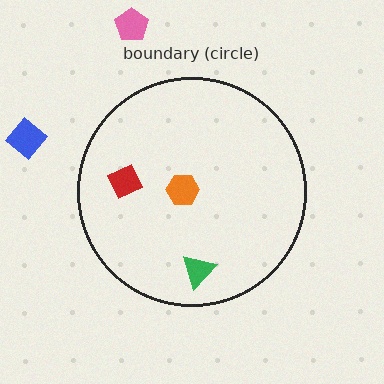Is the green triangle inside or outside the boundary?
Inside.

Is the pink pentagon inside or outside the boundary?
Outside.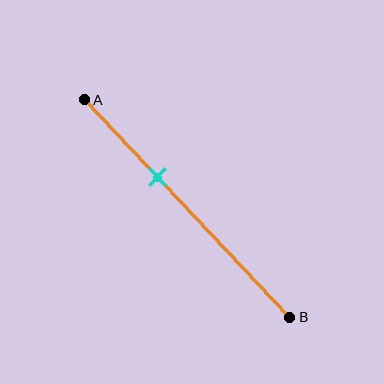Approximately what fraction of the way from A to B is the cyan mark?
The cyan mark is approximately 35% of the way from A to B.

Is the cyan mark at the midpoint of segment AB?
No, the mark is at about 35% from A, not at the 50% midpoint.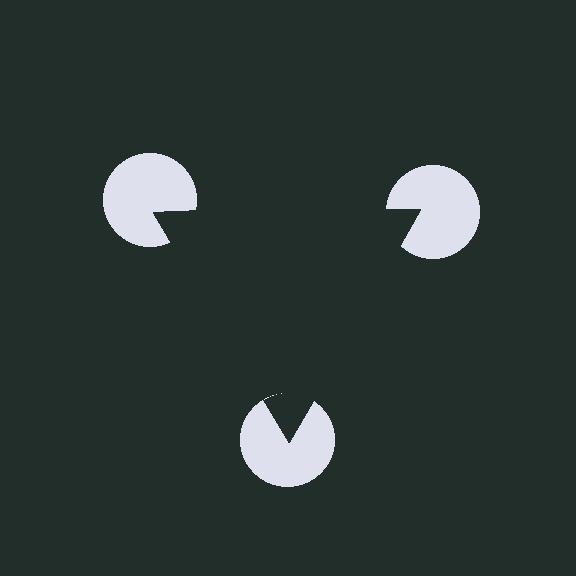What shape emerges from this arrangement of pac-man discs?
An illusory triangle — its edges are inferred from the aligned wedge cuts in the pac-man discs, not physically drawn.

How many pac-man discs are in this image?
There are 3 — one at each vertex of the illusory triangle.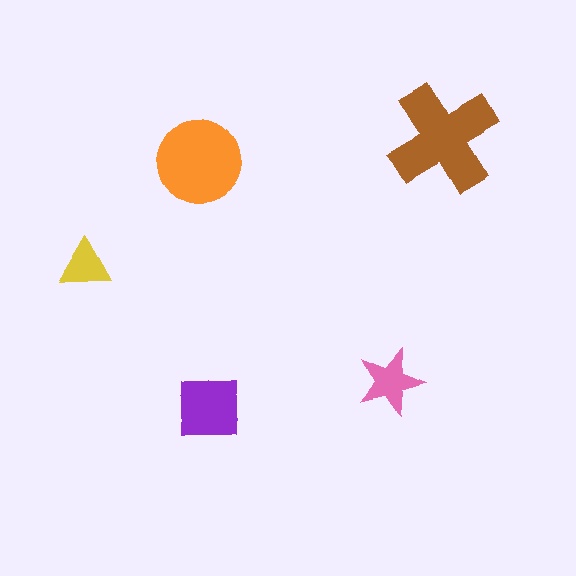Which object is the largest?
The brown cross.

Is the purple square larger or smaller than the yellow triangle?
Larger.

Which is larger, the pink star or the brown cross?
The brown cross.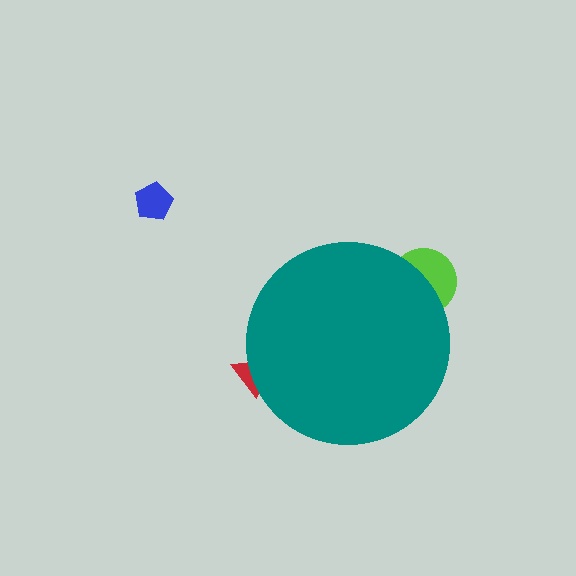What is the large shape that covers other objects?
A teal circle.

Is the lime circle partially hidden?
Yes, the lime circle is partially hidden behind the teal circle.